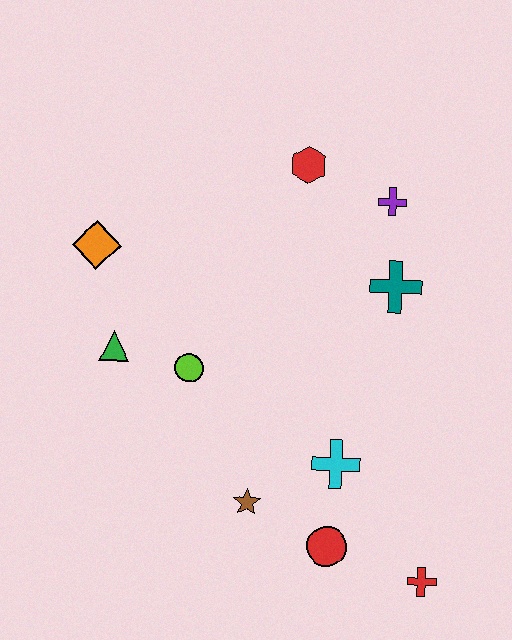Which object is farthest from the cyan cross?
The orange diamond is farthest from the cyan cross.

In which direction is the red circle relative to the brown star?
The red circle is to the right of the brown star.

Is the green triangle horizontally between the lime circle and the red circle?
No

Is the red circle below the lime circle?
Yes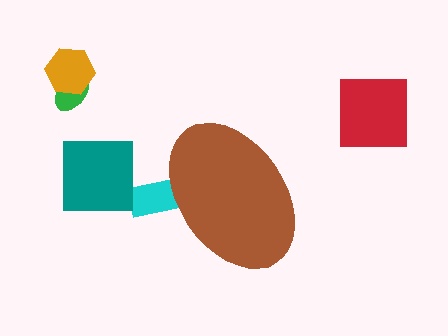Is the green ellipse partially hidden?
No, the green ellipse is fully visible.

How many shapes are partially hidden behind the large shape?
1 shape is partially hidden.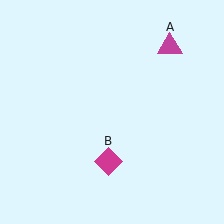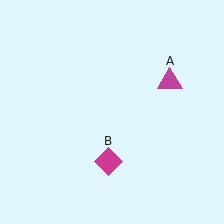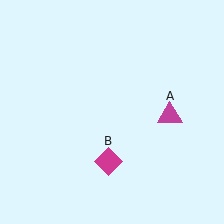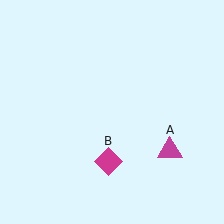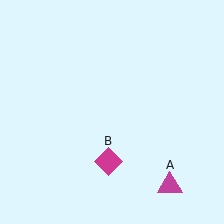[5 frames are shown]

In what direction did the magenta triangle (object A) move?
The magenta triangle (object A) moved down.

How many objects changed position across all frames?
1 object changed position: magenta triangle (object A).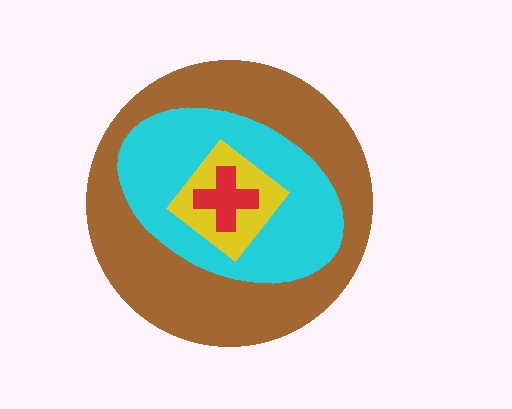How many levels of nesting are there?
4.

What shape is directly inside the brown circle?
The cyan ellipse.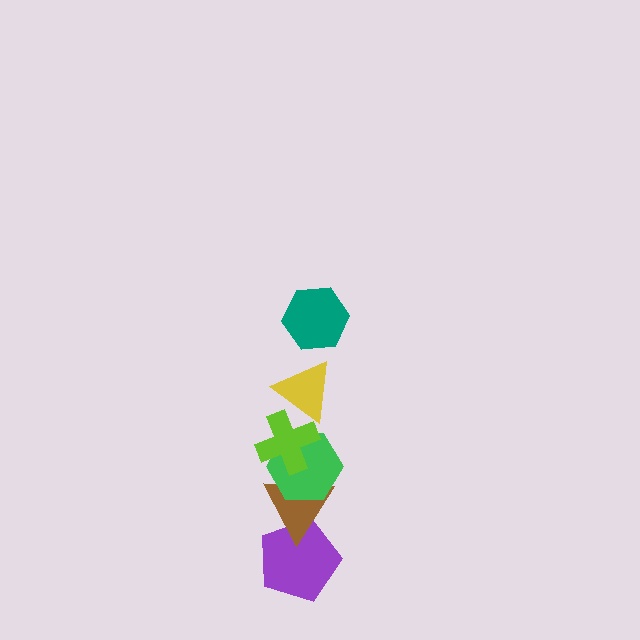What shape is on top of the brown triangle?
The green hexagon is on top of the brown triangle.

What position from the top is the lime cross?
The lime cross is 3rd from the top.